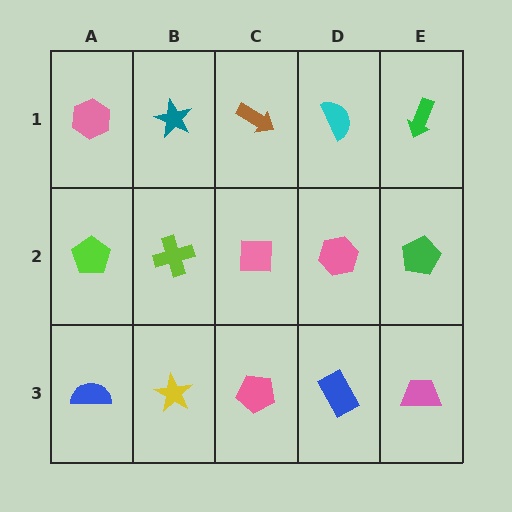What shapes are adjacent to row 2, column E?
A green arrow (row 1, column E), a pink trapezoid (row 3, column E), a pink hexagon (row 2, column D).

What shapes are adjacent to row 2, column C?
A brown arrow (row 1, column C), a pink pentagon (row 3, column C), a lime cross (row 2, column B), a pink hexagon (row 2, column D).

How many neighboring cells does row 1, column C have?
3.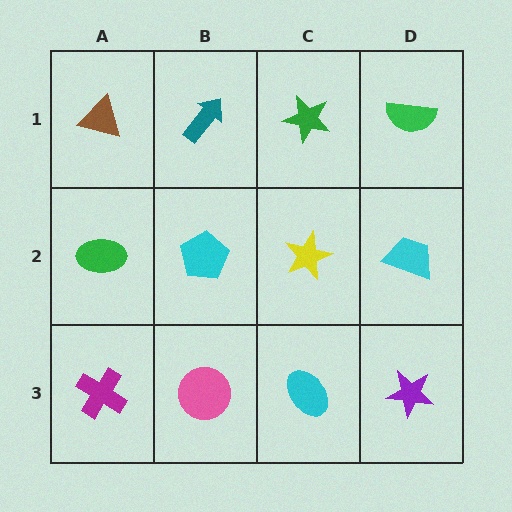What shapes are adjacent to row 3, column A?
A green ellipse (row 2, column A), a pink circle (row 3, column B).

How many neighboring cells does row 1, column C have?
3.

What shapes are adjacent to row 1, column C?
A yellow star (row 2, column C), a teal arrow (row 1, column B), a green semicircle (row 1, column D).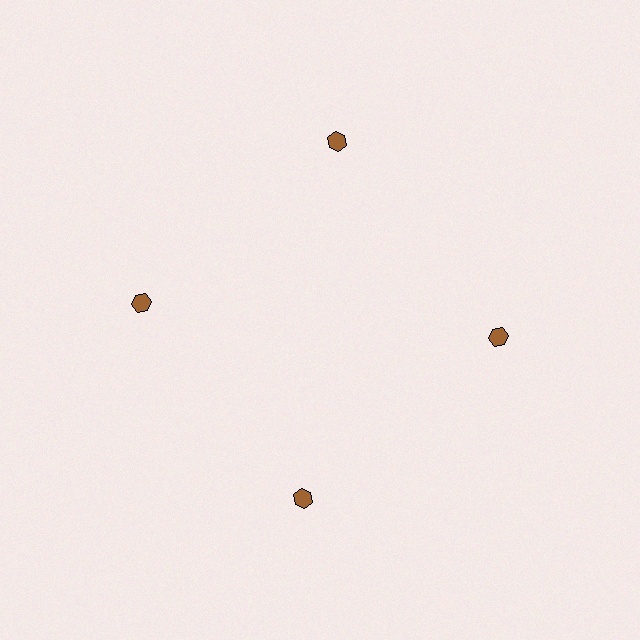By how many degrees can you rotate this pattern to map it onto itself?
The pattern maps onto itself every 90 degrees of rotation.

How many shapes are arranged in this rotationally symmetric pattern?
There are 4 shapes, arranged in 4 groups of 1.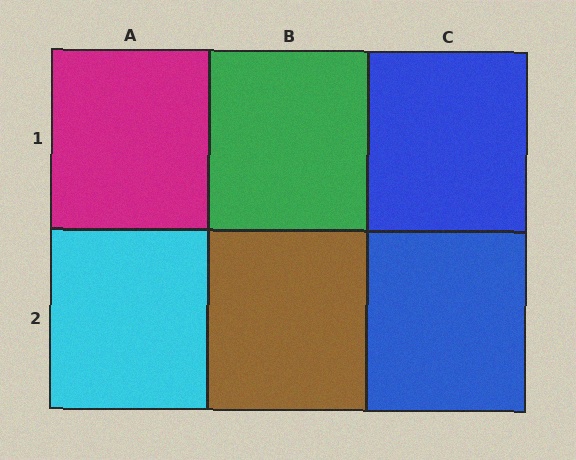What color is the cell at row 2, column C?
Blue.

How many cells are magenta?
1 cell is magenta.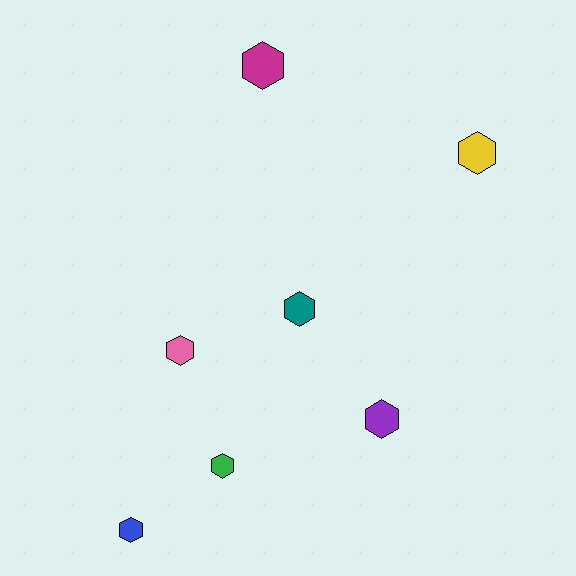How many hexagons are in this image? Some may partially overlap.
There are 7 hexagons.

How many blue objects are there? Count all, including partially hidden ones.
There is 1 blue object.